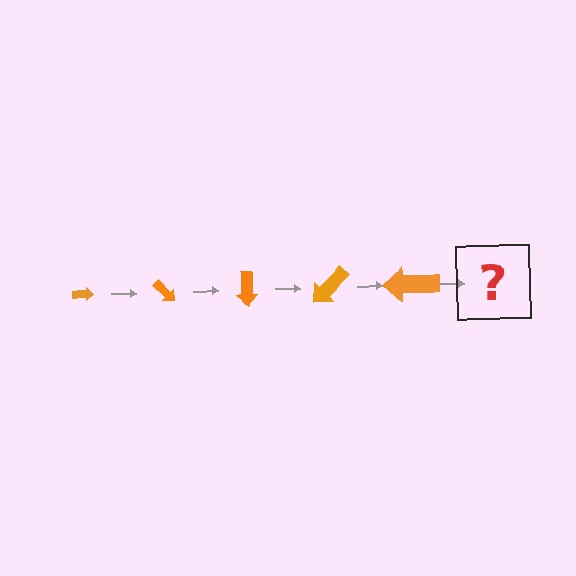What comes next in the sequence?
The next element should be an arrow, larger than the previous one and rotated 225 degrees from the start.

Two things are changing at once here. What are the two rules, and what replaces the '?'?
The two rules are that the arrow grows larger each step and it rotates 45 degrees each step. The '?' should be an arrow, larger than the previous one and rotated 225 degrees from the start.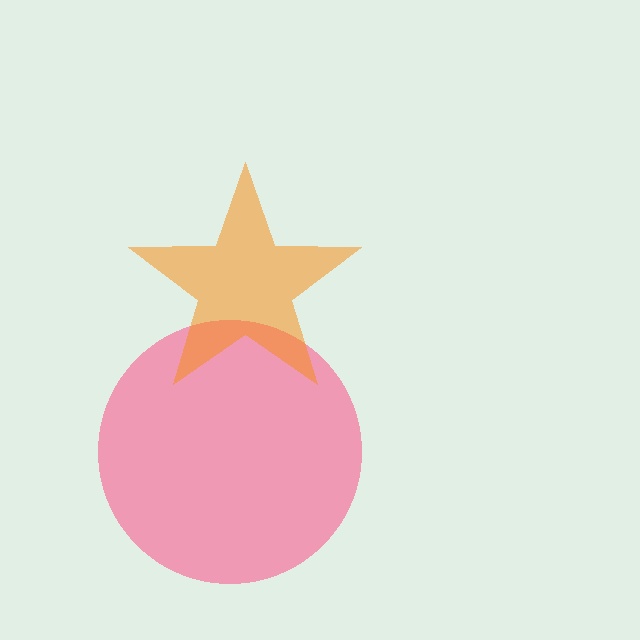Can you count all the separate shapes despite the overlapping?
Yes, there are 2 separate shapes.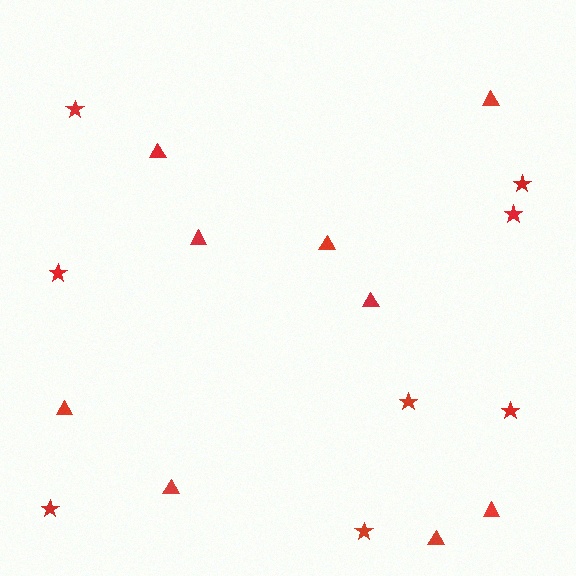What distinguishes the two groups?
There are 2 groups: one group of stars (8) and one group of triangles (9).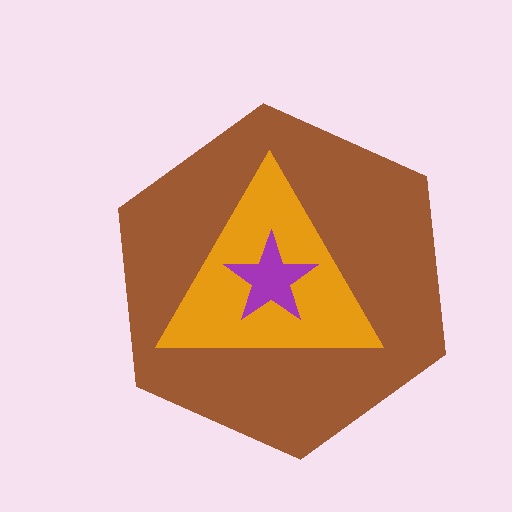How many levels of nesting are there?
3.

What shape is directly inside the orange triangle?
The purple star.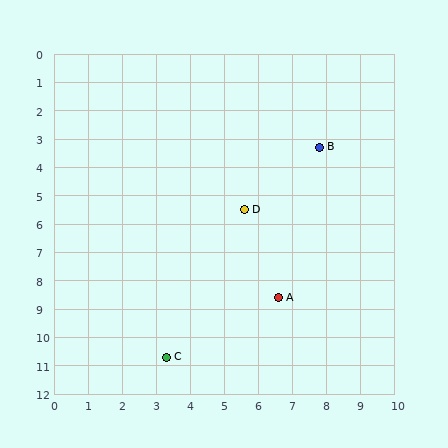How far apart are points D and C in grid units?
Points D and C are about 5.7 grid units apart.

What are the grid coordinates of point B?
Point B is at approximately (7.8, 3.3).